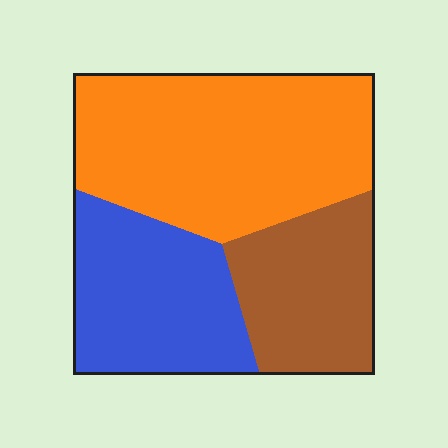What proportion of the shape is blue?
Blue takes up about one quarter (1/4) of the shape.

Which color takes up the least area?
Brown, at roughly 25%.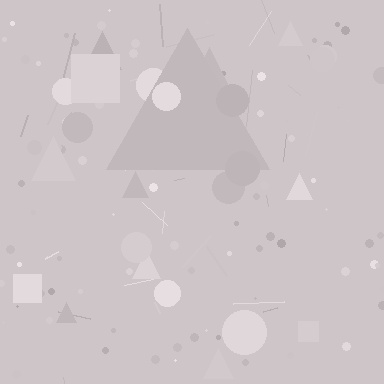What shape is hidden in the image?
A triangle is hidden in the image.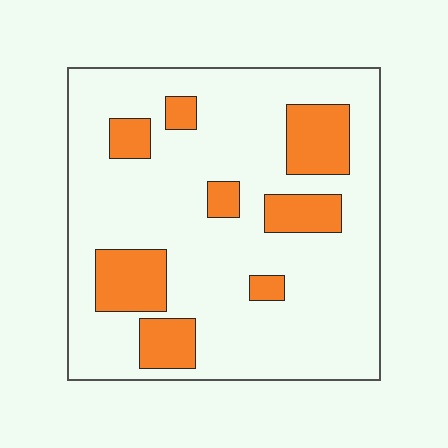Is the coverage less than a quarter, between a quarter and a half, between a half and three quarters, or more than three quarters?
Less than a quarter.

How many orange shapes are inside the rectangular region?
8.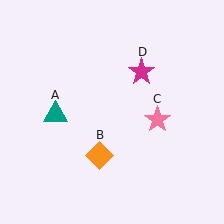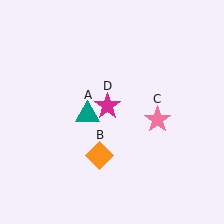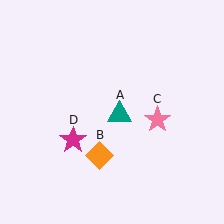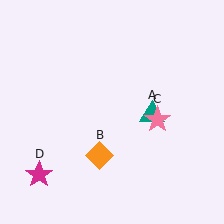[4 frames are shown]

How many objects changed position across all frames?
2 objects changed position: teal triangle (object A), magenta star (object D).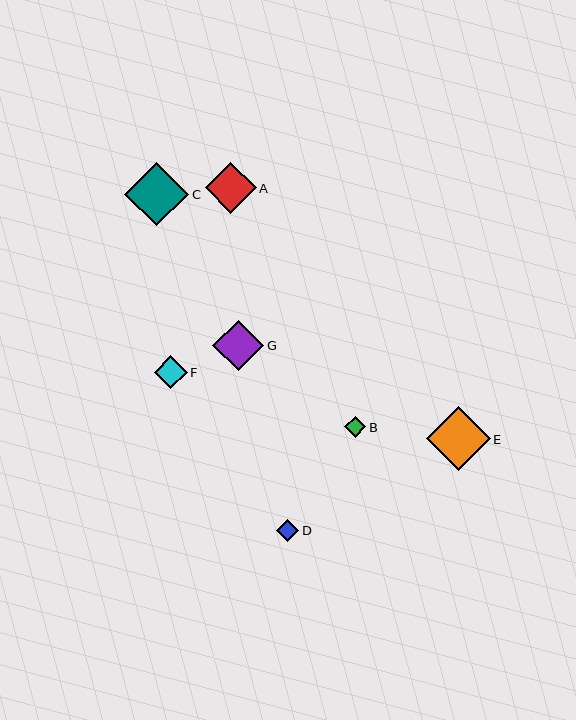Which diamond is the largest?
Diamond E is the largest with a size of approximately 64 pixels.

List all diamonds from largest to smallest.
From largest to smallest: E, C, A, G, F, D, B.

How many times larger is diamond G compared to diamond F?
Diamond G is approximately 1.5 times the size of diamond F.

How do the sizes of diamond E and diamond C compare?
Diamond E and diamond C are approximately the same size.